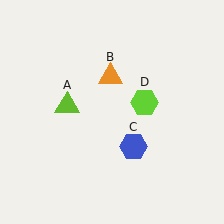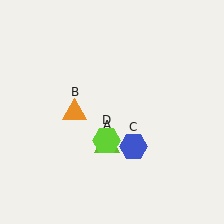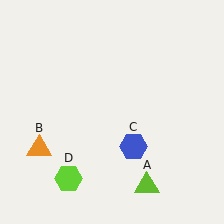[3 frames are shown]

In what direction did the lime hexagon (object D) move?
The lime hexagon (object D) moved down and to the left.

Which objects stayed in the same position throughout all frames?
Blue hexagon (object C) remained stationary.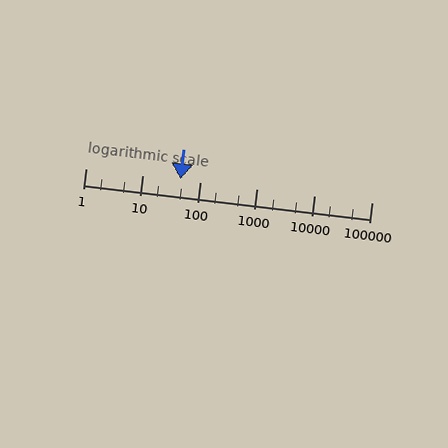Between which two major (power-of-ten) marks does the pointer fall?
The pointer is between 10 and 100.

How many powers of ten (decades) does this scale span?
The scale spans 5 decades, from 1 to 100000.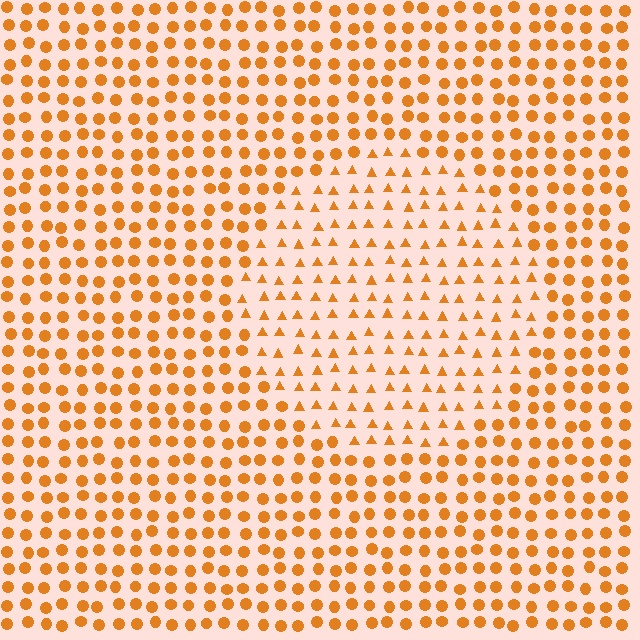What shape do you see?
I see a circle.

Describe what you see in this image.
The image is filled with small orange elements arranged in a uniform grid. A circle-shaped region contains triangles, while the surrounding area contains circles. The boundary is defined purely by the change in element shape.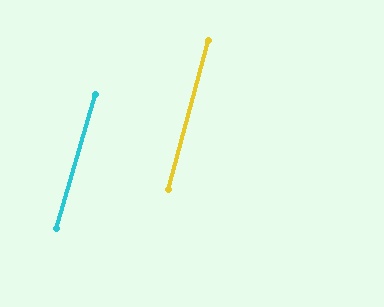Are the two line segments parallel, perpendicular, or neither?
Parallel — their directions differ by only 1.3°.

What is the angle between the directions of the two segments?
Approximately 1 degree.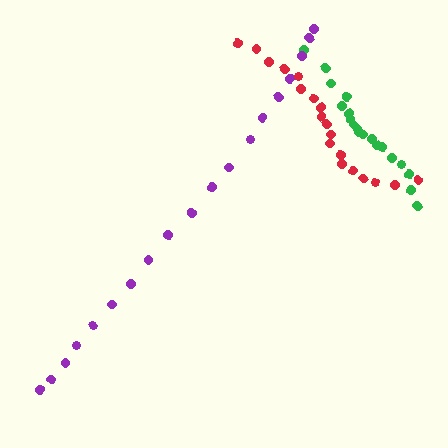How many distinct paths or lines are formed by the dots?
There are 3 distinct paths.